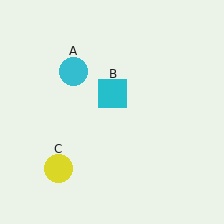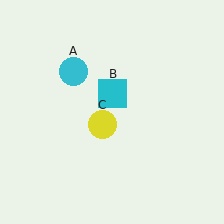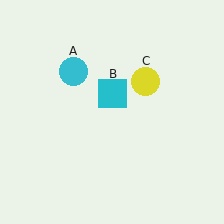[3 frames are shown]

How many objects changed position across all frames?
1 object changed position: yellow circle (object C).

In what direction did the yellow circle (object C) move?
The yellow circle (object C) moved up and to the right.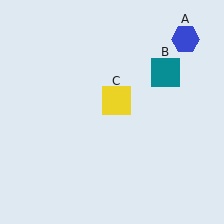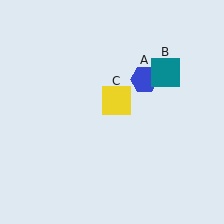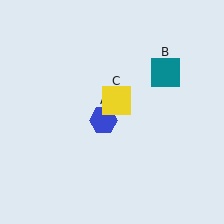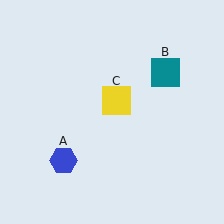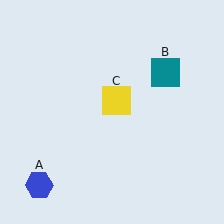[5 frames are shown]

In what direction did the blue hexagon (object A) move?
The blue hexagon (object A) moved down and to the left.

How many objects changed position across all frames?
1 object changed position: blue hexagon (object A).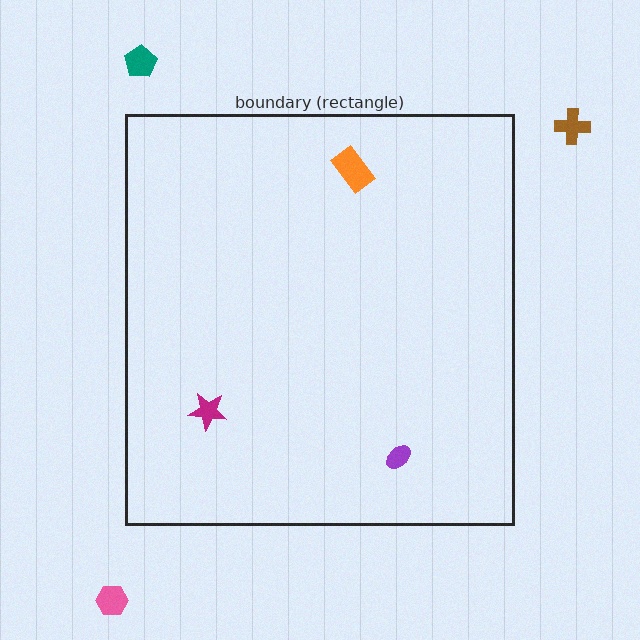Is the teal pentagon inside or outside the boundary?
Outside.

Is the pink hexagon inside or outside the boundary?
Outside.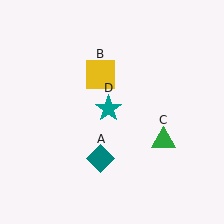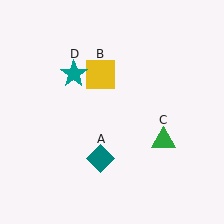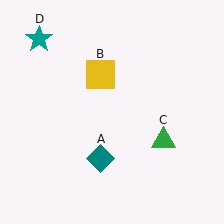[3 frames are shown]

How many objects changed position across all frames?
1 object changed position: teal star (object D).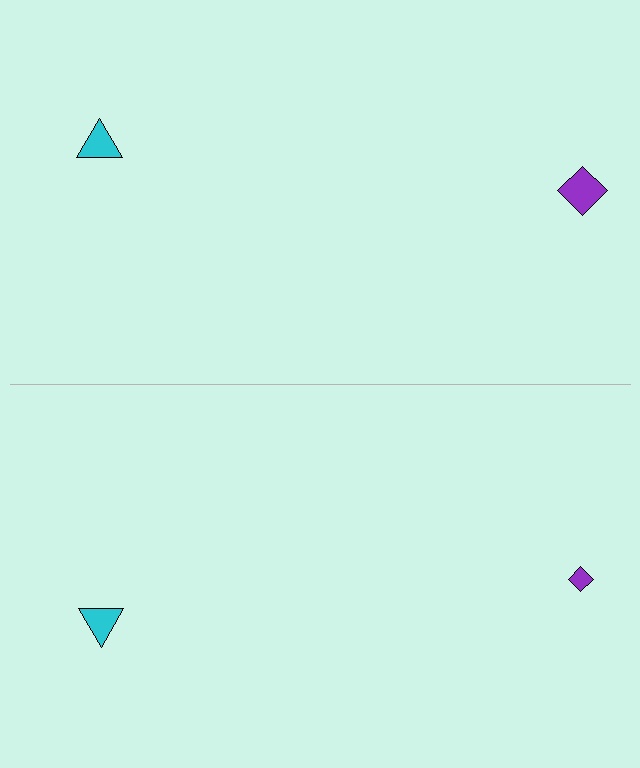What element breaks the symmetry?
The purple diamond on the bottom side has a different size than its mirror counterpart.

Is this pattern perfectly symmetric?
No, the pattern is not perfectly symmetric. The purple diamond on the bottom side has a different size than its mirror counterpart.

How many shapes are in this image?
There are 4 shapes in this image.